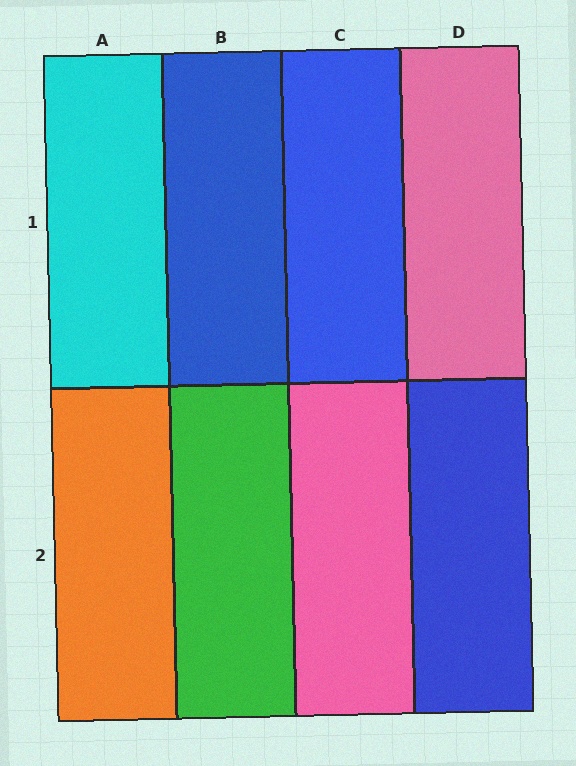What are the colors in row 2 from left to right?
Orange, green, pink, blue.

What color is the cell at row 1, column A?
Cyan.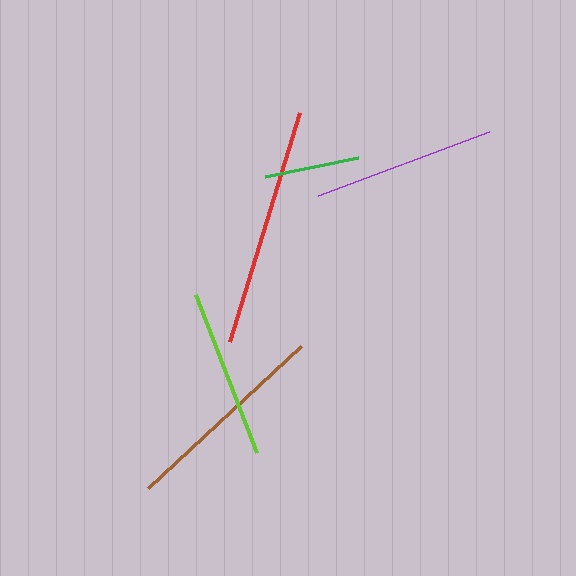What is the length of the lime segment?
The lime segment is approximately 170 pixels long.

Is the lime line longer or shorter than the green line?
The lime line is longer than the green line.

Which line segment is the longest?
The red line is the longest at approximately 240 pixels.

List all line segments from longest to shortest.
From longest to shortest: red, brown, purple, lime, green.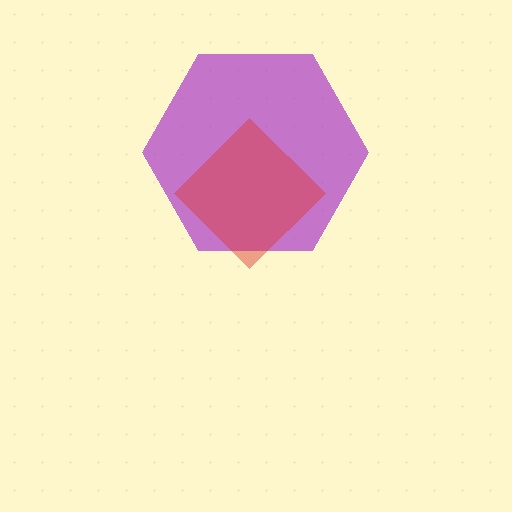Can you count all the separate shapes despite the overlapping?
Yes, there are 2 separate shapes.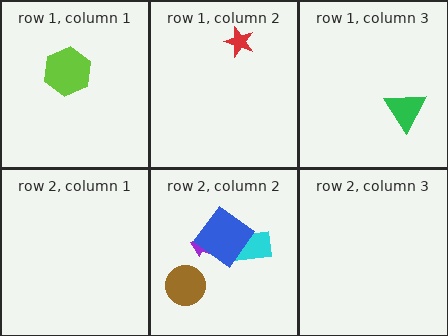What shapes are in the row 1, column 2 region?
The red star.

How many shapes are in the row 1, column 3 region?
1.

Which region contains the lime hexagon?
The row 1, column 1 region.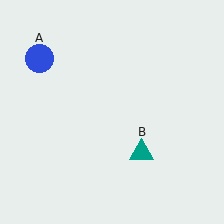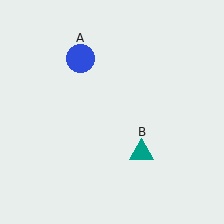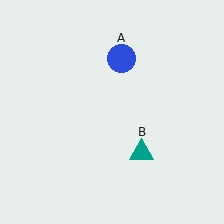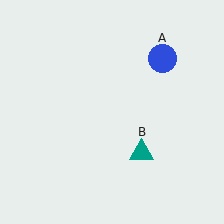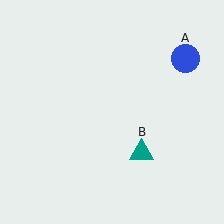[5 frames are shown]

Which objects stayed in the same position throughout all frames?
Teal triangle (object B) remained stationary.